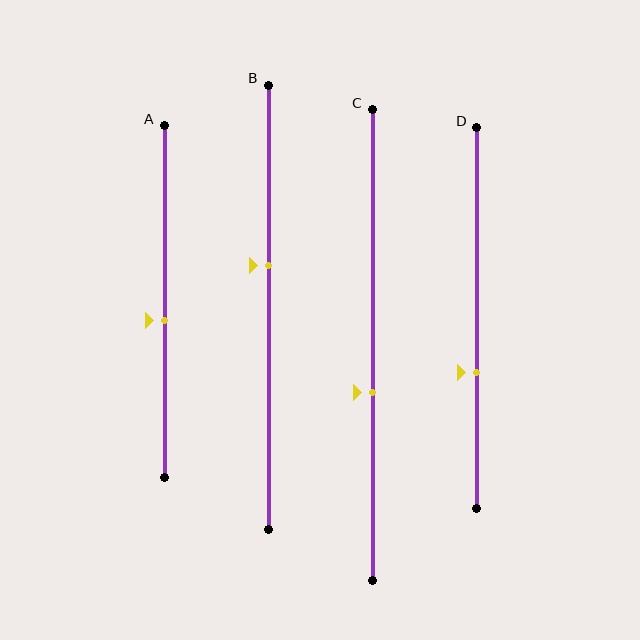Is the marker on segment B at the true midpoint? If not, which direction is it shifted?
No, the marker on segment B is shifted upward by about 9% of the segment length.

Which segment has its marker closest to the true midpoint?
Segment A has its marker closest to the true midpoint.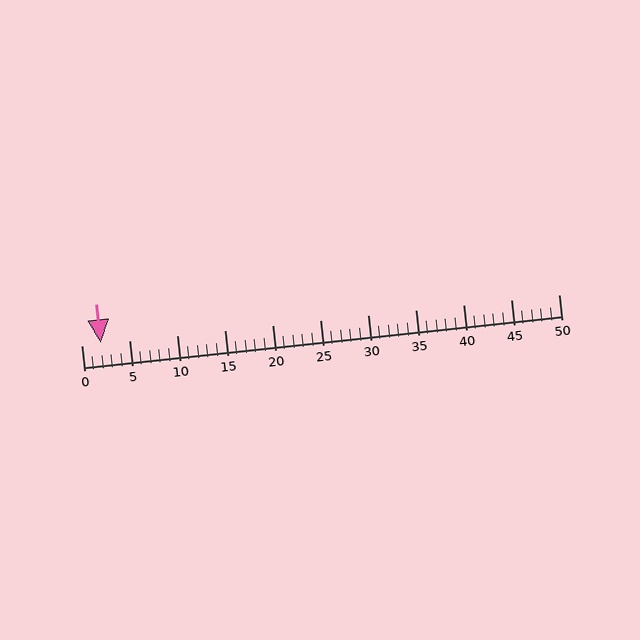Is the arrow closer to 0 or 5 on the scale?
The arrow is closer to 0.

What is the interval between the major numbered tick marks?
The major tick marks are spaced 5 units apart.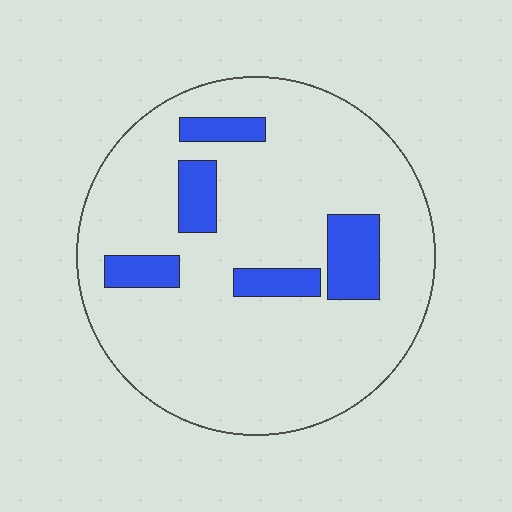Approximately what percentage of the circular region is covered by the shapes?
Approximately 15%.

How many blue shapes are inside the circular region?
5.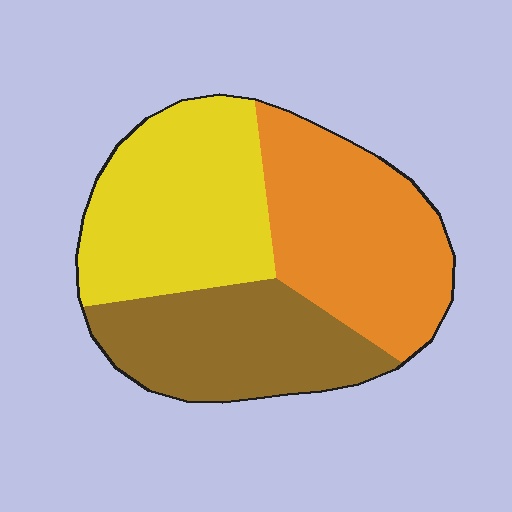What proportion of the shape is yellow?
Yellow covers 35% of the shape.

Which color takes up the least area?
Brown, at roughly 30%.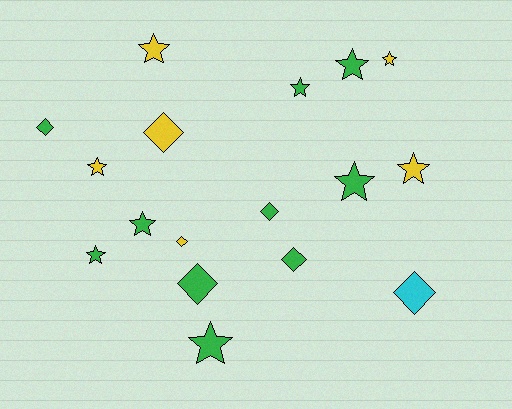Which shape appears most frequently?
Star, with 10 objects.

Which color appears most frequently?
Green, with 10 objects.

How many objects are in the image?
There are 17 objects.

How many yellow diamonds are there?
There are 2 yellow diamonds.